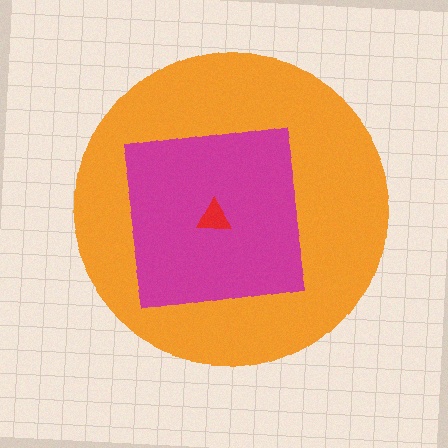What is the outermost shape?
The orange circle.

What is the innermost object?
The red triangle.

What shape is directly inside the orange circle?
The magenta square.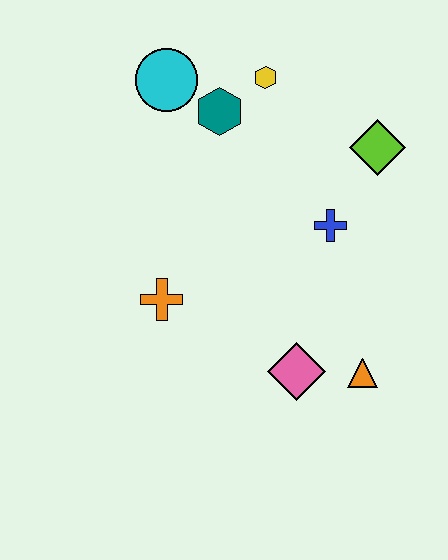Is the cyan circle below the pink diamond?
No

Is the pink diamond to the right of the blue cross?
No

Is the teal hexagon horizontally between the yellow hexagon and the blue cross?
No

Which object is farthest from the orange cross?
The lime diamond is farthest from the orange cross.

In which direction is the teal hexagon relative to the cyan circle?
The teal hexagon is to the right of the cyan circle.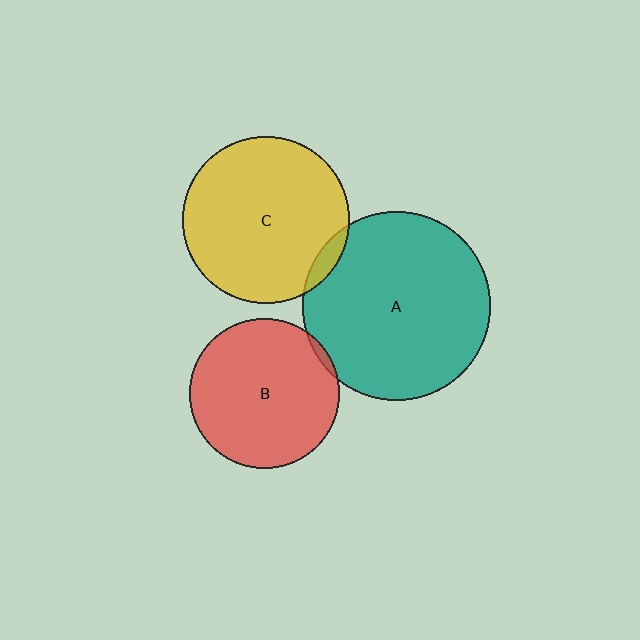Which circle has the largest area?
Circle A (teal).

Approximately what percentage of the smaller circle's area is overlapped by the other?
Approximately 5%.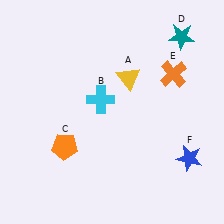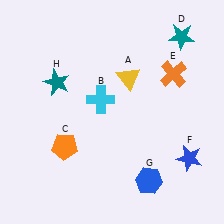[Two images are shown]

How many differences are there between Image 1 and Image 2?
There are 2 differences between the two images.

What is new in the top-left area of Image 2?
A teal star (H) was added in the top-left area of Image 2.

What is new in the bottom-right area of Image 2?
A blue hexagon (G) was added in the bottom-right area of Image 2.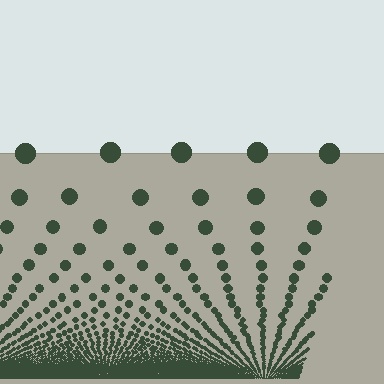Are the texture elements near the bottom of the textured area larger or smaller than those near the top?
Smaller. The gradient is inverted — elements near the bottom are smaller and denser.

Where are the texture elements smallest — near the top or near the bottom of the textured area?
Near the bottom.